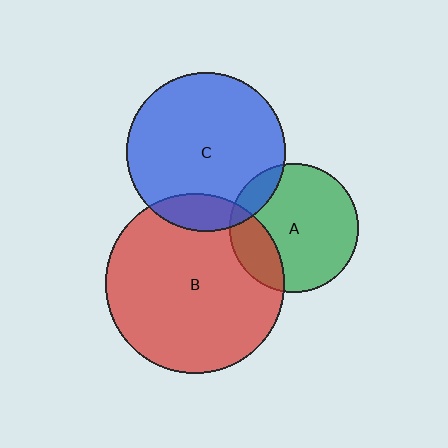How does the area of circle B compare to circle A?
Approximately 1.9 times.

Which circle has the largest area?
Circle B (red).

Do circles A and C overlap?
Yes.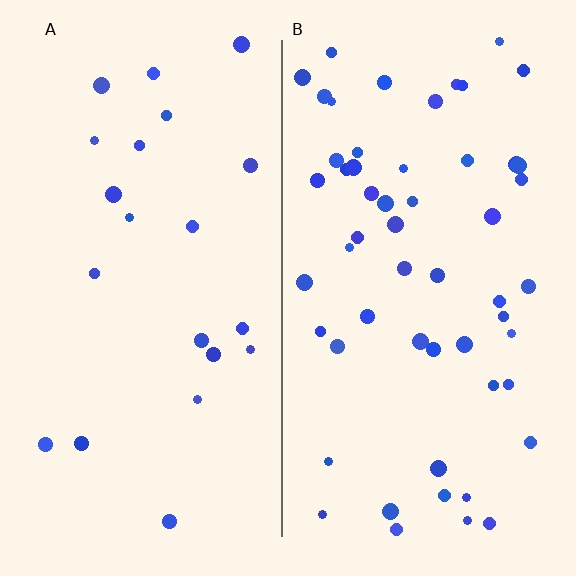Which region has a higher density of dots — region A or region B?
B (the right).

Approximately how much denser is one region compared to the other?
Approximately 2.6× — region B over region A.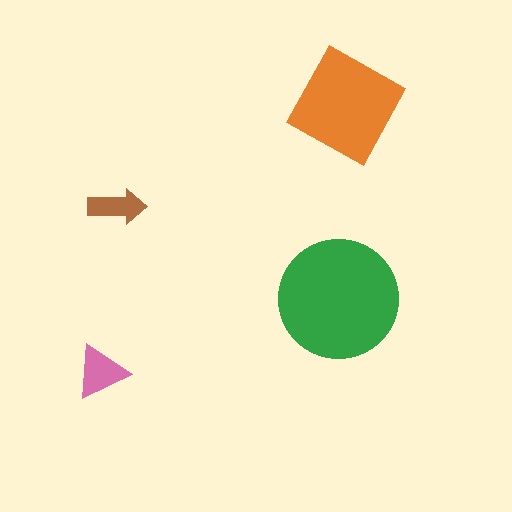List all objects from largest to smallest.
The green circle, the orange diamond, the pink triangle, the brown arrow.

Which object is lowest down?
The pink triangle is bottommost.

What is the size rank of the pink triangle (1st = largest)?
3rd.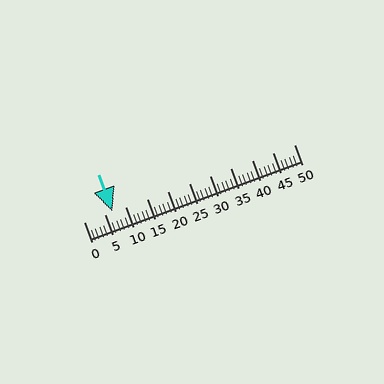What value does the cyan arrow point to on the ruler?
The cyan arrow points to approximately 7.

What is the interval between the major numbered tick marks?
The major tick marks are spaced 5 units apart.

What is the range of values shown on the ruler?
The ruler shows values from 0 to 50.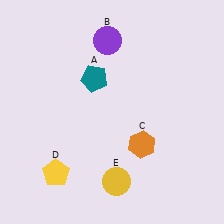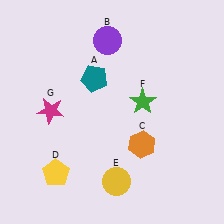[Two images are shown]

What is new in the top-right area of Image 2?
A green star (F) was added in the top-right area of Image 2.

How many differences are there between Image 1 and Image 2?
There are 2 differences between the two images.